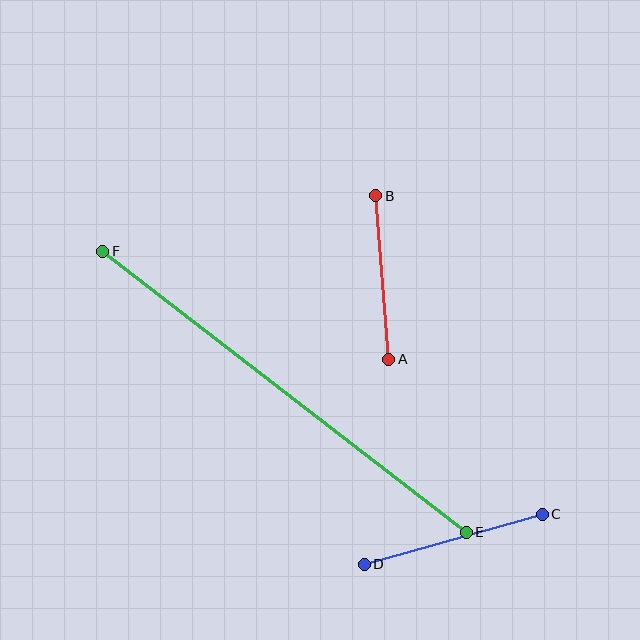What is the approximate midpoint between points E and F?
The midpoint is at approximately (284, 392) pixels.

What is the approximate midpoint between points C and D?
The midpoint is at approximately (453, 539) pixels.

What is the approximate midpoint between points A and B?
The midpoint is at approximately (382, 277) pixels.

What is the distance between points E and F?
The distance is approximately 459 pixels.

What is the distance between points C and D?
The distance is approximately 185 pixels.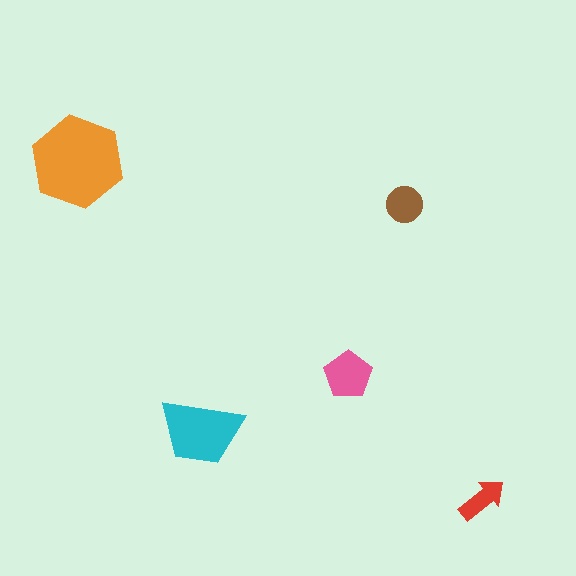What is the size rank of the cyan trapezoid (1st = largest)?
2nd.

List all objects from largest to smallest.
The orange hexagon, the cyan trapezoid, the pink pentagon, the brown circle, the red arrow.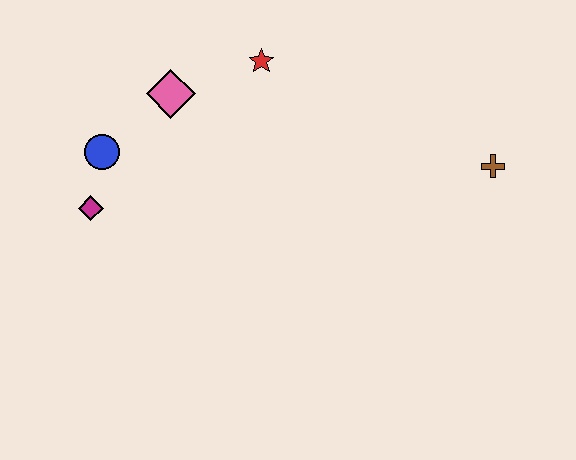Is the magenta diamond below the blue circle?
Yes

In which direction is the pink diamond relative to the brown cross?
The pink diamond is to the left of the brown cross.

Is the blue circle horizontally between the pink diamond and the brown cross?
No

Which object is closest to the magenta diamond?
The blue circle is closest to the magenta diamond.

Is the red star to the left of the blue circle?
No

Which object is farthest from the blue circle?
The brown cross is farthest from the blue circle.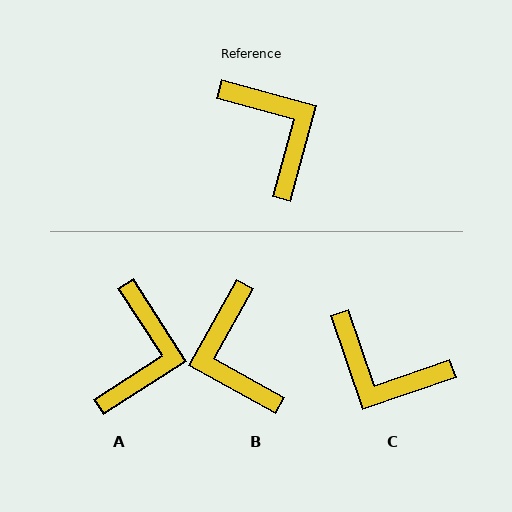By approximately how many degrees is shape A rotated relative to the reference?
Approximately 42 degrees clockwise.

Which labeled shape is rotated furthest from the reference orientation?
B, about 166 degrees away.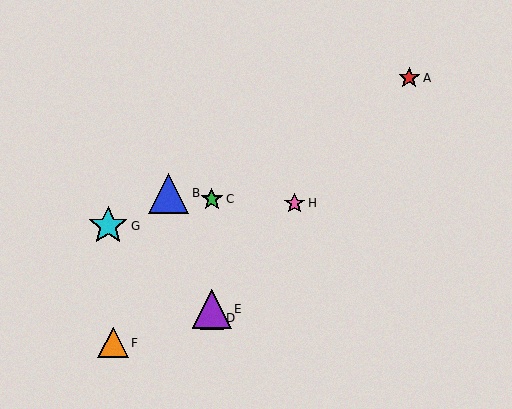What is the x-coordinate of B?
Object B is at x≈169.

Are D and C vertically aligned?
Yes, both are at x≈212.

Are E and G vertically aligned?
No, E is at x≈212 and G is at x≈108.